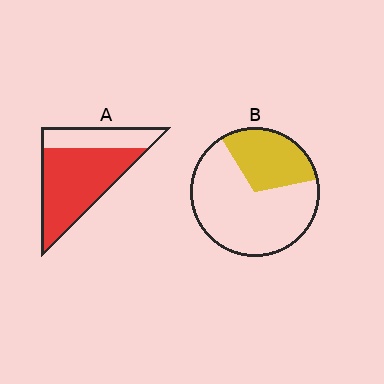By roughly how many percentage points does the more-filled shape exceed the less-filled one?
By roughly 40 percentage points (A over B).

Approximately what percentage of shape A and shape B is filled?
A is approximately 70% and B is approximately 30%.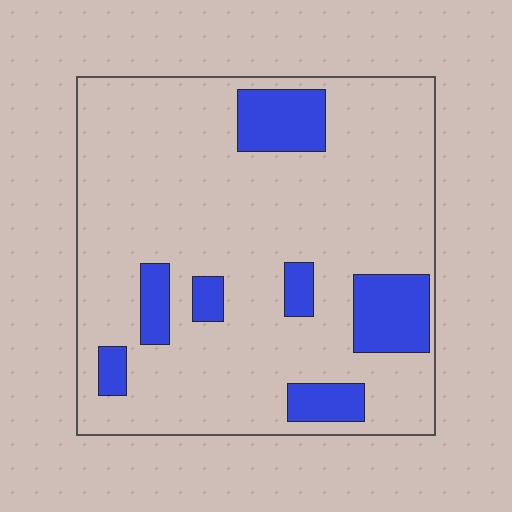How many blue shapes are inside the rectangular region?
7.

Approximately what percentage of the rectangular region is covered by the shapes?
Approximately 15%.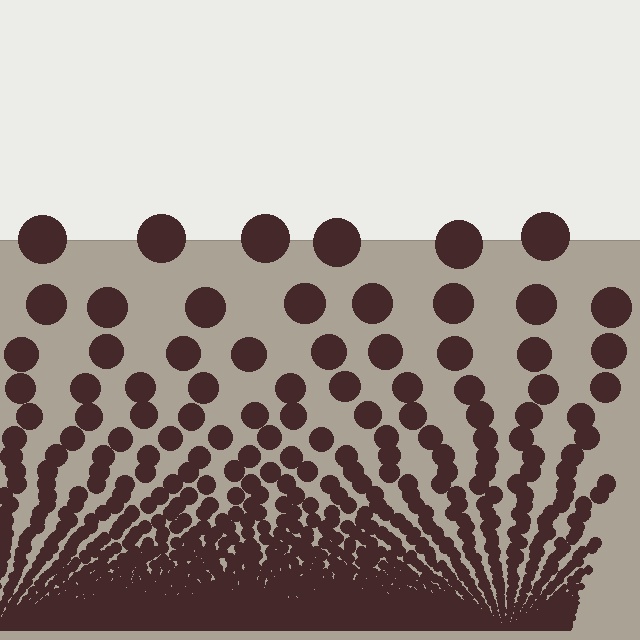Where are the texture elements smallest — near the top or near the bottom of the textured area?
Near the bottom.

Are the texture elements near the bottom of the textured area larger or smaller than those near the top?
Smaller. The gradient is inverted — elements near the bottom are smaller and denser.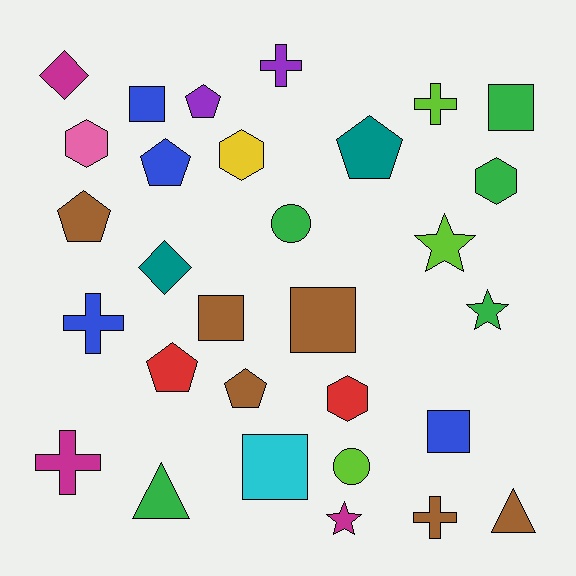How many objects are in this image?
There are 30 objects.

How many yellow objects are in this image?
There is 1 yellow object.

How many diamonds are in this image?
There are 2 diamonds.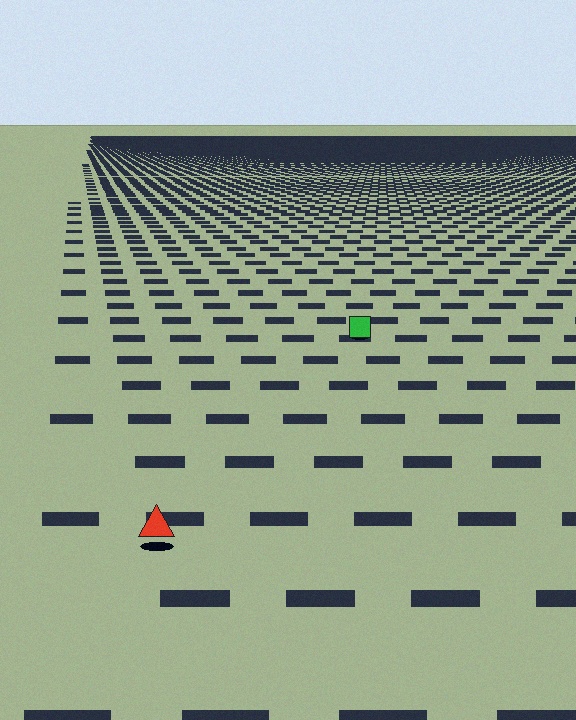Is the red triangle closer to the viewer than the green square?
Yes. The red triangle is closer — you can tell from the texture gradient: the ground texture is coarser near it.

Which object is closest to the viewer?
The red triangle is closest. The texture marks near it are larger and more spread out.